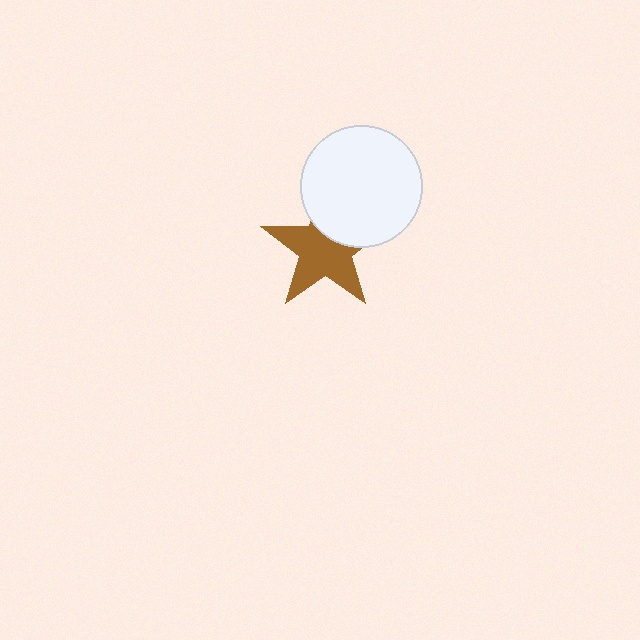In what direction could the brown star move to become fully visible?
The brown star could move down. That would shift it out from behind the white circle entirely.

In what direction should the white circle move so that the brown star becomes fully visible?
The white circle should move up. That is the shortest direction to clear the overlap and leave the brown star fully visible.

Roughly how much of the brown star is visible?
Most of it is visible (roughly 67%).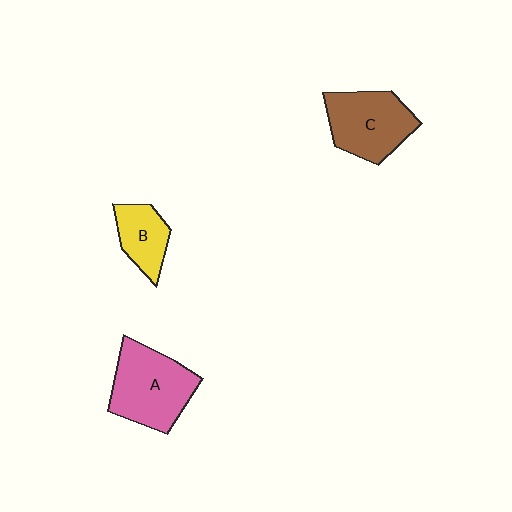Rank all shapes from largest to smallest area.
From largest to smallest: A (pink), C (brown), B (yellow).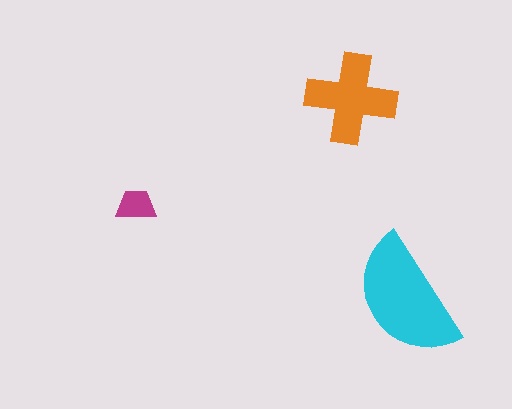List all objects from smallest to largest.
The magenta trapezoid, the orange cross, the cyan semicircle.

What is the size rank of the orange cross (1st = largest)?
2nd.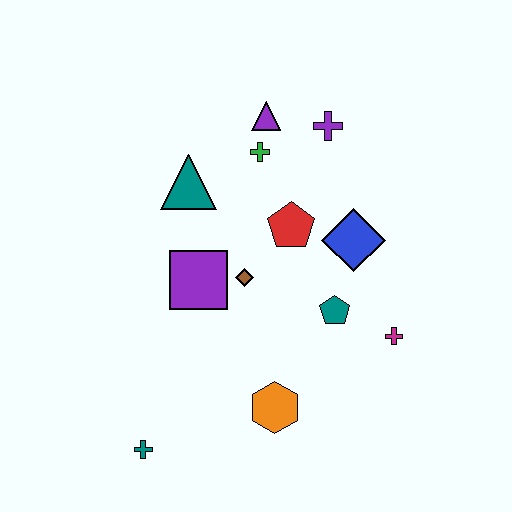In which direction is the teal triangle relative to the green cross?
The teal triangle is to the left of the green cross.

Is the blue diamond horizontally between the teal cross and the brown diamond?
No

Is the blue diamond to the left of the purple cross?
No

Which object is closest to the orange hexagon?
The teal pentagon is closest to the orange hexagon.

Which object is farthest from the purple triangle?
The teal cross is farthest from the purple triangle.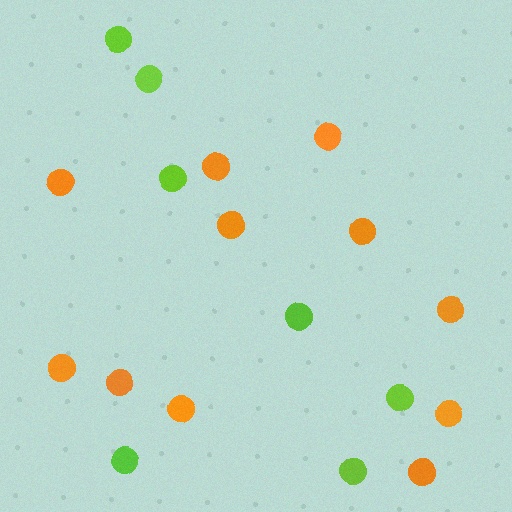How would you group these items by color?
There are 2 groups: one group of lime circles (7) and one group of orange circles (11).